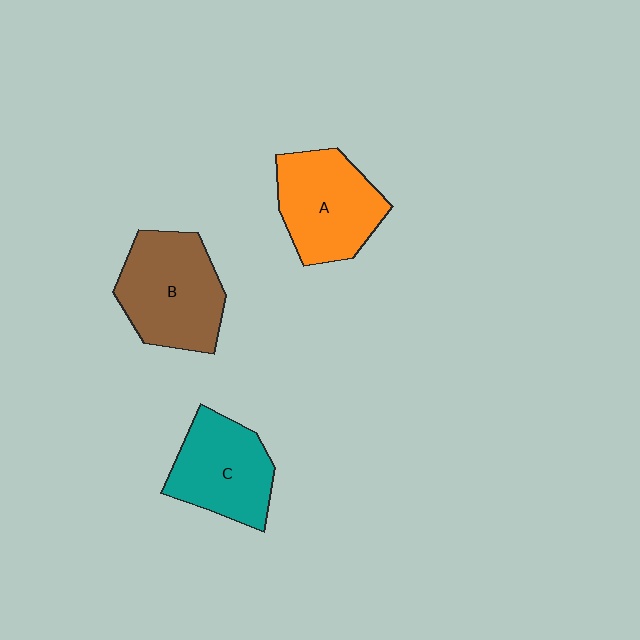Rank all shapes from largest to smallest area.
From largest to smallest: B (brown), A (orange), C (teal).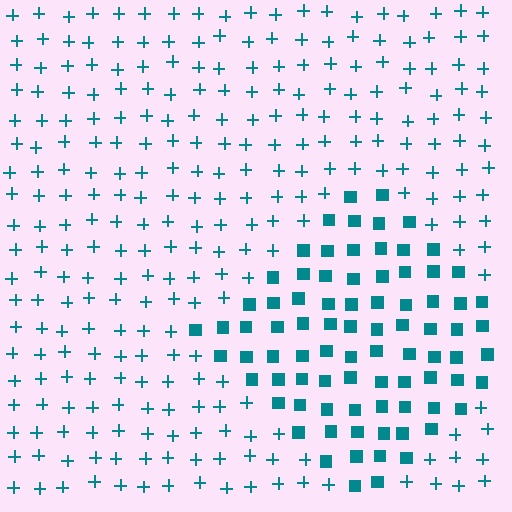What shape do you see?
I see a diamond.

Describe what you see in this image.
The image is filled with small teal elements arranged in a uniform grid. A diamond-shaped region contains squares, while the surrounding area contains plus signs. The boundary is defined purely by the change in element shape.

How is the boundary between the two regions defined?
The boundary is defined by a change in element shape: squares inside vs. plus signs outside. All elements share the same color and spacing.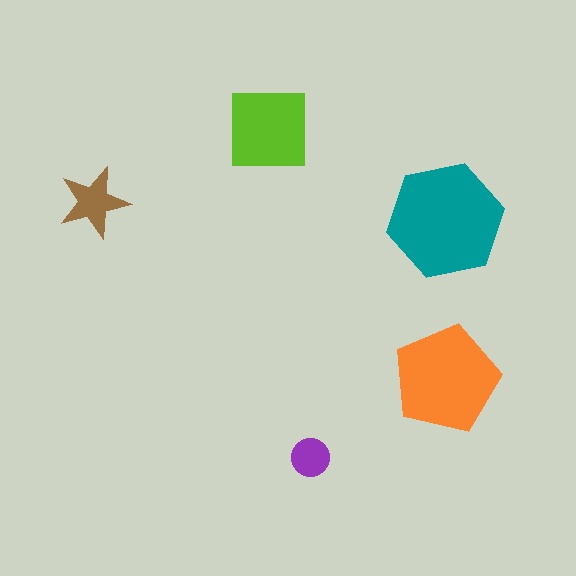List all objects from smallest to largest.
The purple circle, the brown star, the lime square, the orange pentagon, the teal hexagon.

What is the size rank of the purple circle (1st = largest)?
5th.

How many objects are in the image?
There are 5 objects in the image.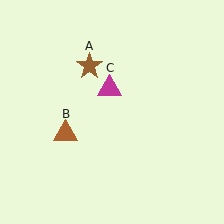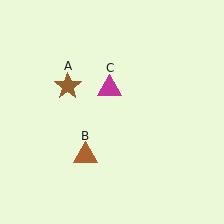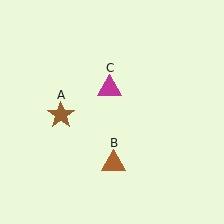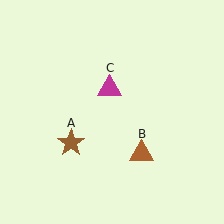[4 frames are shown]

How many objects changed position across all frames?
2 objects changed position: brown star (object A), brown triangle (object B).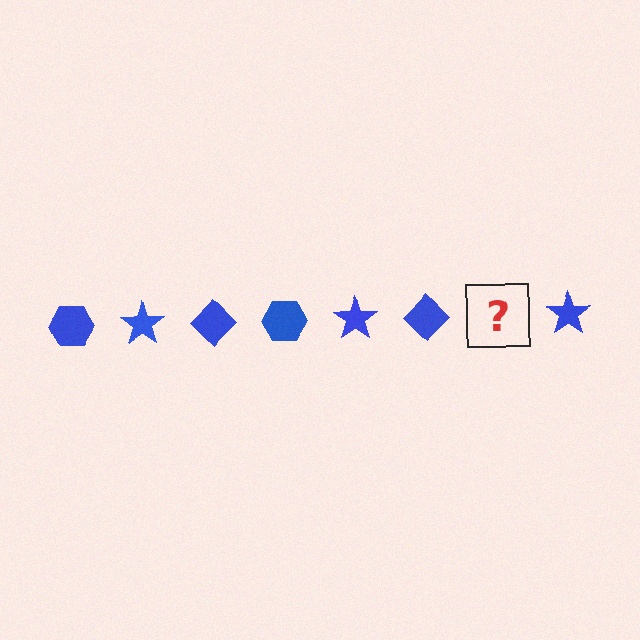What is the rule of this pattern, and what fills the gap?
The rule is that the pattern cycles through hexagon, star, diamond shapes in blue. The gap should be filled with a blue hexagon.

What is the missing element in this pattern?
The missing element is a blue hexagon.